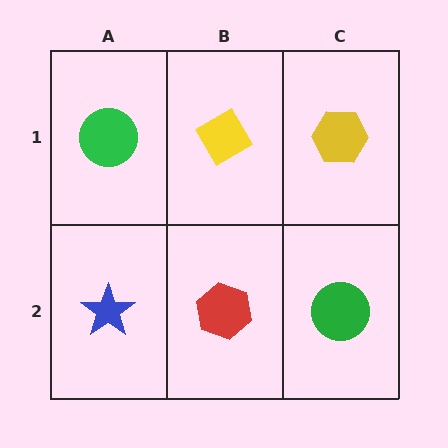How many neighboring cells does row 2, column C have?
2.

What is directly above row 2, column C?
A yellow hexagon.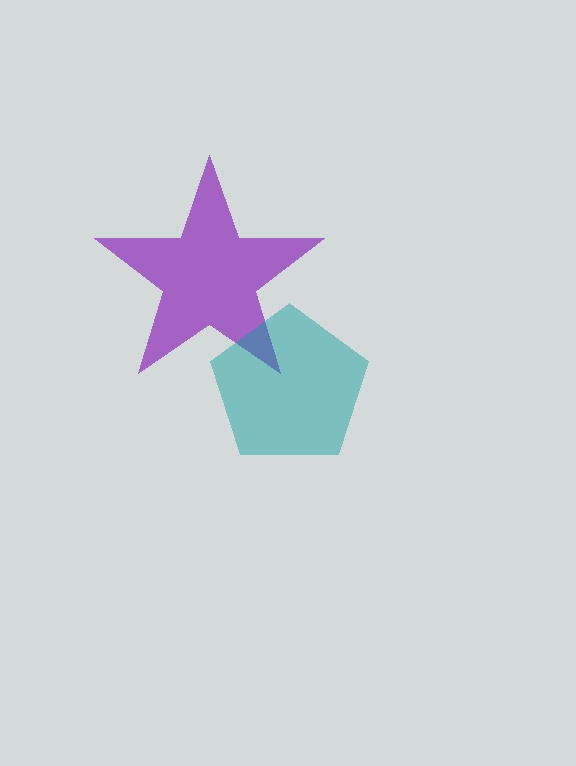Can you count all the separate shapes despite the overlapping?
Yes, there are 2 separate shapes.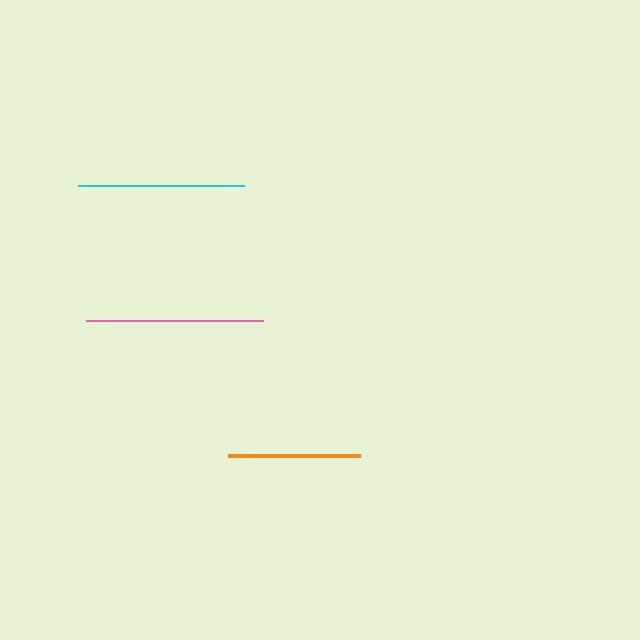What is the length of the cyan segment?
The cyan segment is approximately 166 pixels long.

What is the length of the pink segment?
The pink segment is approximately 178 pixels long.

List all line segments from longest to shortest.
From longest to shortest: pink, cyan, orange.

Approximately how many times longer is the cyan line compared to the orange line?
The cyan line is approximately 1.3 times the length of the orange line.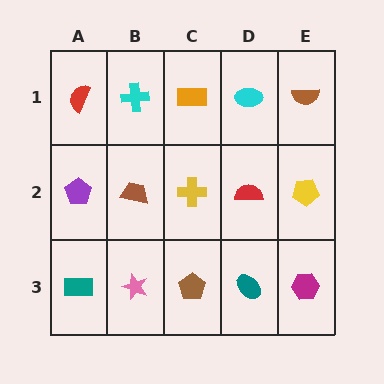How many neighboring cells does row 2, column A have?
3.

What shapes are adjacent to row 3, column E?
A yellow pentagon (row 2, column E), a teal ellipse (row 3, column D).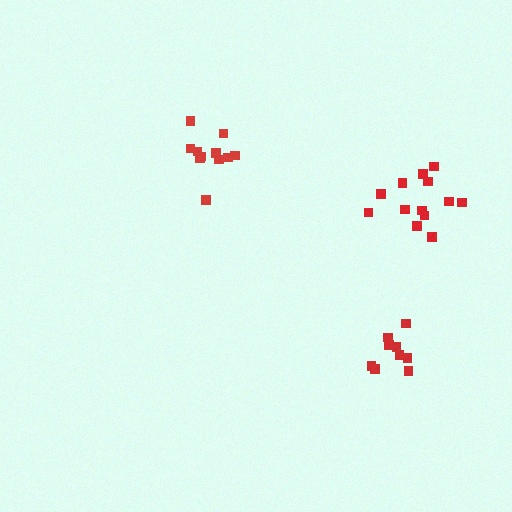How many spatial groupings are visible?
There are 3 spatial groupings.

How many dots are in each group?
Group 1: 9 dots, Group 2: 13 dots, Group 3: 11 dots (33 total).